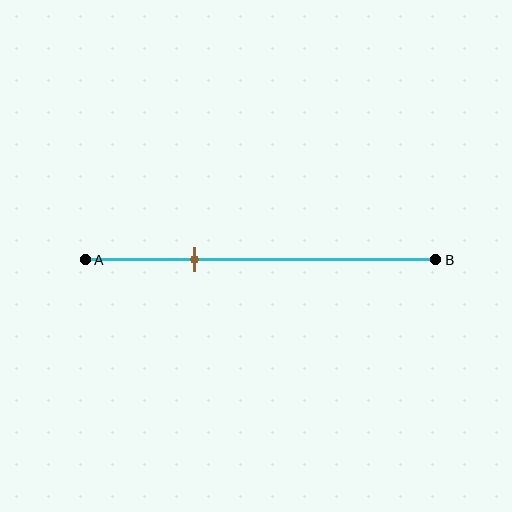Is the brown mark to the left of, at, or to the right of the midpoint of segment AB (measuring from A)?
The brown mark is to the left of the midpoint of segment AB.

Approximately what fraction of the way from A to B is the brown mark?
The brown mark is approximately 30% of the way from A to B.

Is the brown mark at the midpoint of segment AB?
No, the mark is at about 30% from A, not at the 50% midpoint.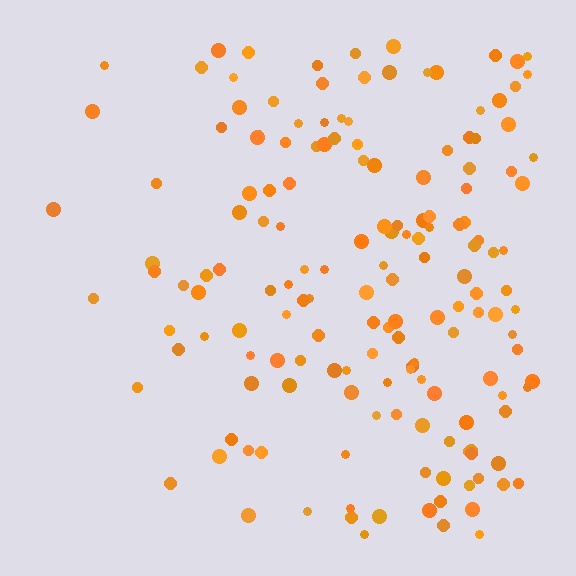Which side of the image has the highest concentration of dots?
The right.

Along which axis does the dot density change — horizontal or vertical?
Horizontal.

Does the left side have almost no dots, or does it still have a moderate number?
Still a moderate number, just noticeably fewer than the right.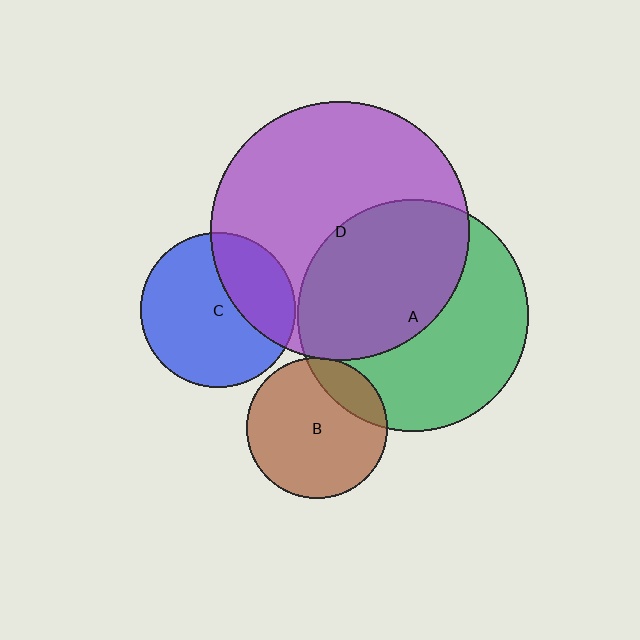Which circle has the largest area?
Circle D (purple).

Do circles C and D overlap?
Yes.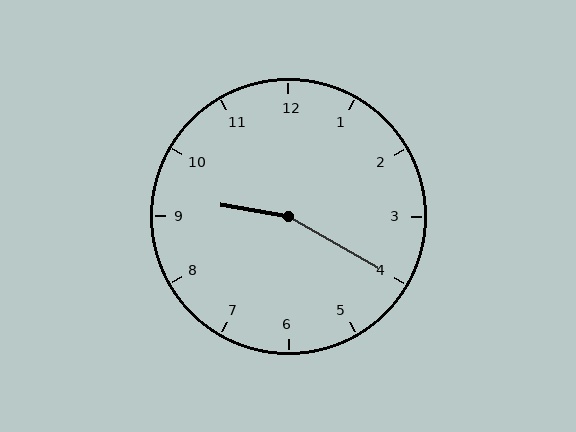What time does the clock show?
9:20.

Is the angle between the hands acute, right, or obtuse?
It is obtuse.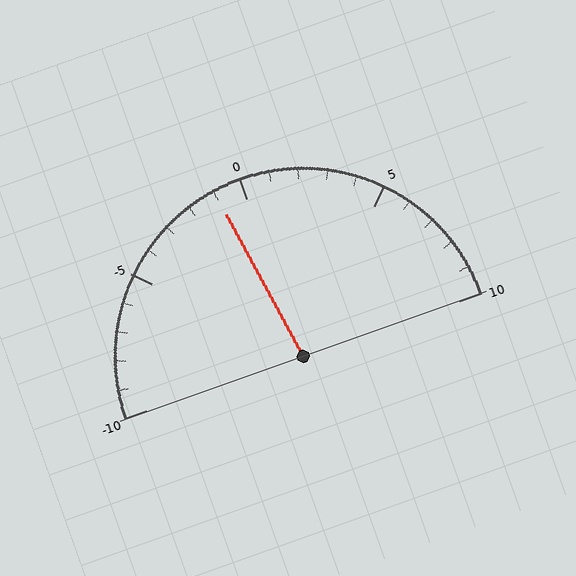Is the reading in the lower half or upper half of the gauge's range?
The reading is in the lower half of the range (-10 to 10).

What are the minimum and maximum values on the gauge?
The gauge ranges from -10 to 10.